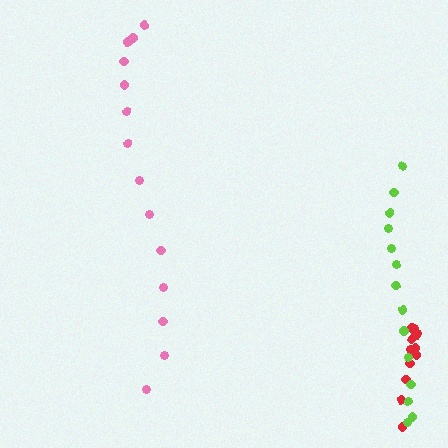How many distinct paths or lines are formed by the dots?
There are 3 distinct paths.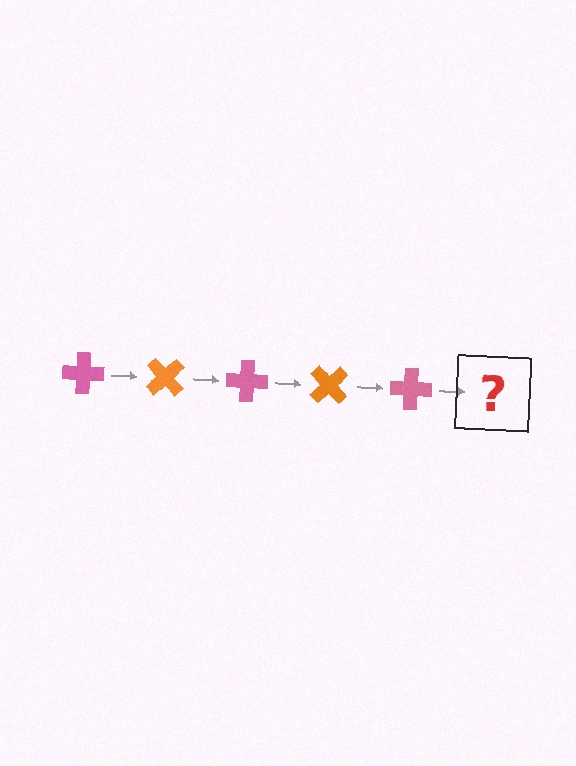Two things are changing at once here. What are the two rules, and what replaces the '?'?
The two rules are that it rotates 45 degrees each step and the color cycles through pink and orange. The '?' should be an orange cross, rotated 225 degrees from the start.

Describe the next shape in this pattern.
It should be an orange cross, rotated 225 degrees from the start.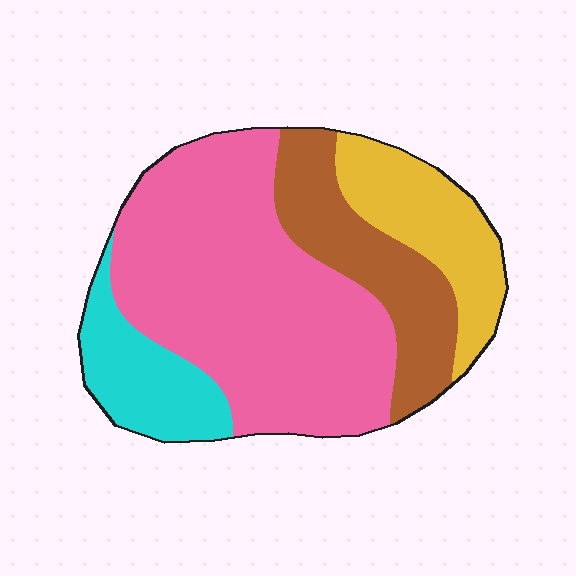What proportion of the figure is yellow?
Yellow takes up less than a sixth of the figure.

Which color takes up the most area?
Pink, at roughly 50%.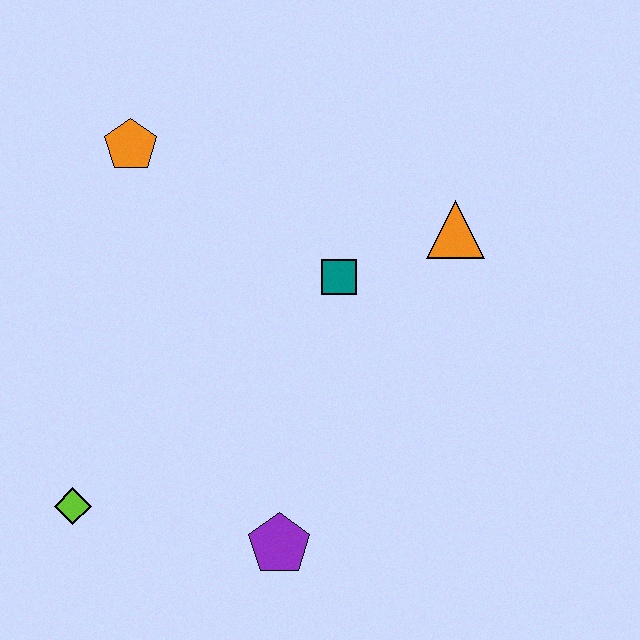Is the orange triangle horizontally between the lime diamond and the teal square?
No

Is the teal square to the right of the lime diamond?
Yes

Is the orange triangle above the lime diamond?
Yes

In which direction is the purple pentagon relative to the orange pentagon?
The purple pentagon is below the orange pentagon.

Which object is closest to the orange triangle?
The teal square is closest to the orange triangle.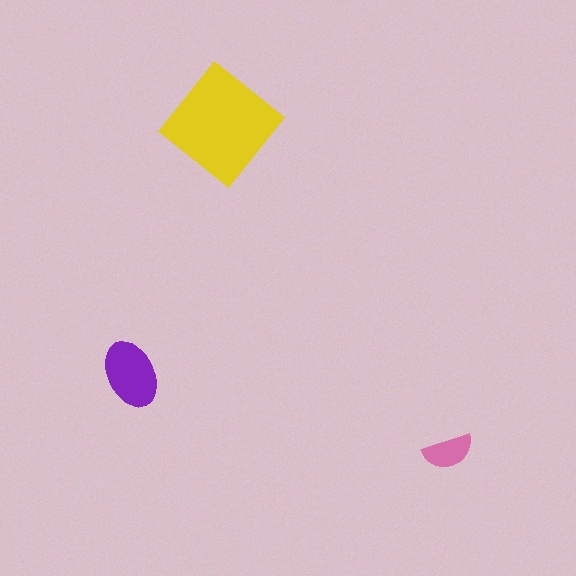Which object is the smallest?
The pink semicircle.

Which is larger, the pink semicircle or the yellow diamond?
The yellow diamond.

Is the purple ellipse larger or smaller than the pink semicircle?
Larger.